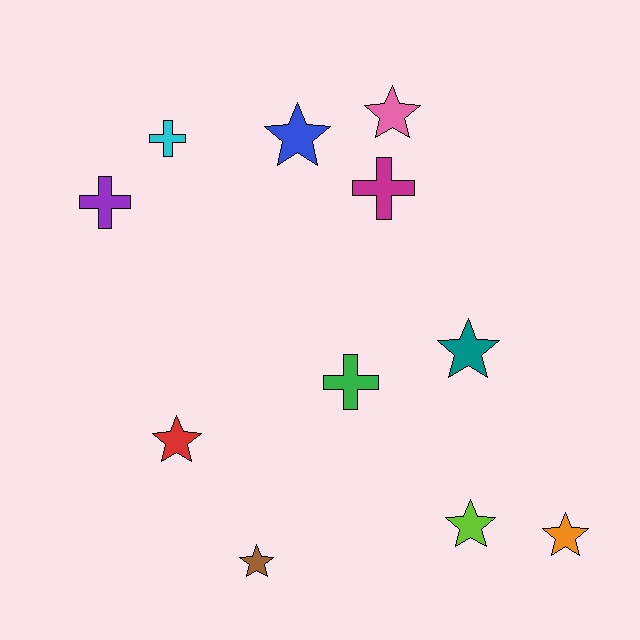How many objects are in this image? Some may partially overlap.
There are 11 objects.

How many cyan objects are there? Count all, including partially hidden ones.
There is 1 cyan object.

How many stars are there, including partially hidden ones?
There are 7 stars.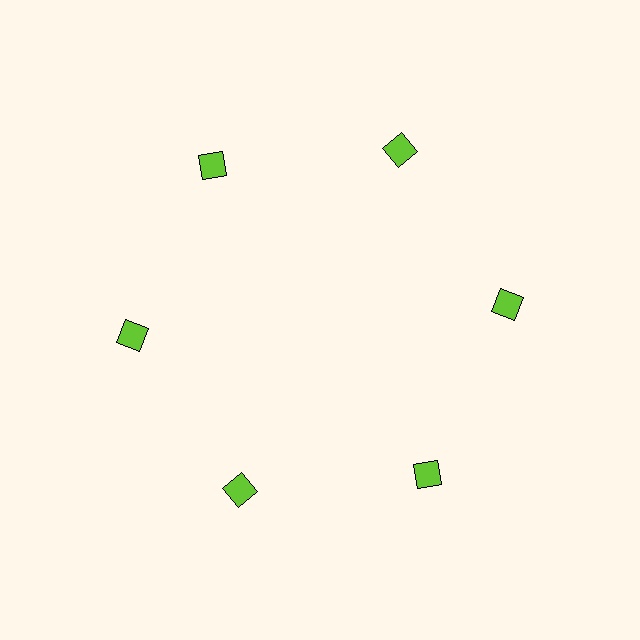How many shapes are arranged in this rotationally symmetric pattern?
There are 6 shapes, arranged in 6 groups of 1.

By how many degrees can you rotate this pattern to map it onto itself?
The pattern maps onto itself every 60 degrees of rotation.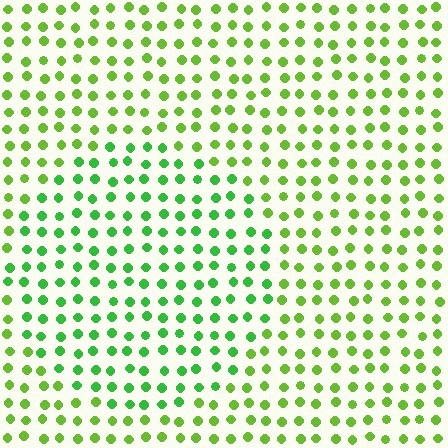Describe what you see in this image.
The image is filled with small lime elements in a uniform arrangement. A circle-shaped region is visible where the elements are tinted to a slightly different hue, forming a subtle color boundary.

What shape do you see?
I see a circle.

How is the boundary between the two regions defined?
The boundary is defined purely by a slight shift in hue (about 28 degrees). Spacing, size, and orientation are identical on both sides.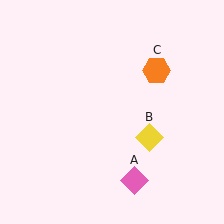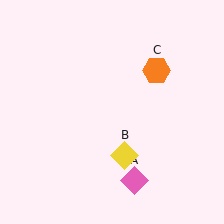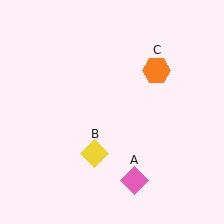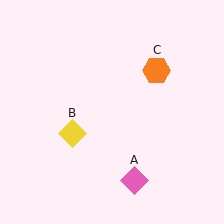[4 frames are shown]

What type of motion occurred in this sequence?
The yellow diamond (object B) rotated clockwise around the center of the scene.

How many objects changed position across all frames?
1 object changed position: yellow diamond (object B).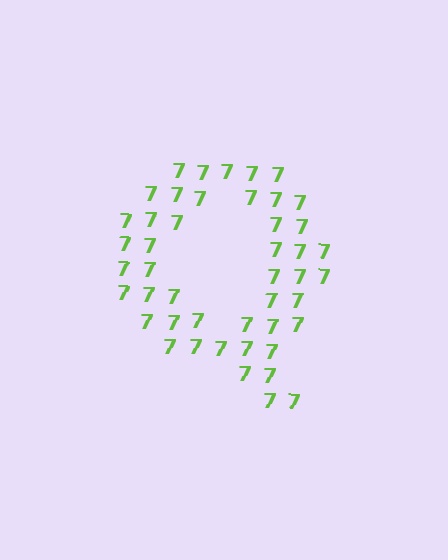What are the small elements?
The small elements are digit 7's.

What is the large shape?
The large shape is the letter Q.